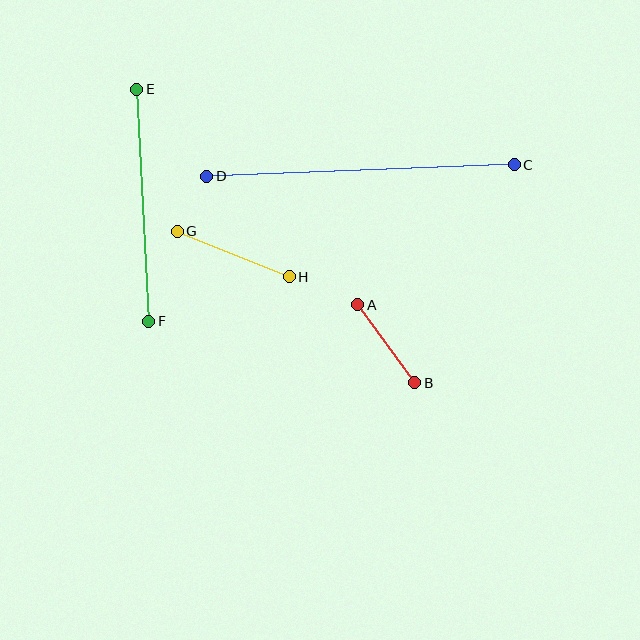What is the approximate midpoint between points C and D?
The midpoint is at approximately (361, 170) pixels.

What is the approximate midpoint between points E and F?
The midpoint is at approximately (143, 205) pixels.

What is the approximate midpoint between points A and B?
The midpoint is at approximately (386, 344) pixels.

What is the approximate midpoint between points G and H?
The midpoint is at approximately (233, 254) pixels.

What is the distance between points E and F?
The distance is approximately 232 pixels.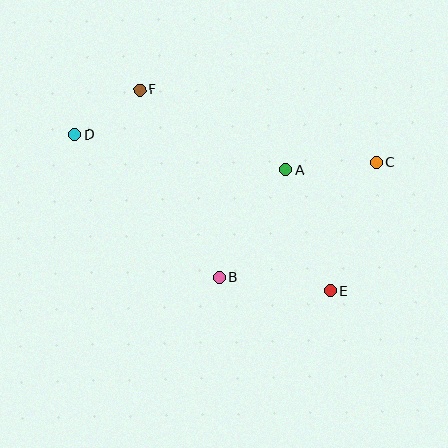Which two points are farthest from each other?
Points C and D are farthest from each other.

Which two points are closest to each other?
Points D and F are closest to each other.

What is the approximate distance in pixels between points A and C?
The distance between A and C is approximately 91 pixels.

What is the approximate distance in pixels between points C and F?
The distance between C and F is approximately 247 pixels.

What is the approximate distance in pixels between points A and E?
The distance between A and E is approximately 129 pixels.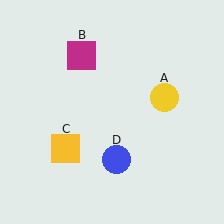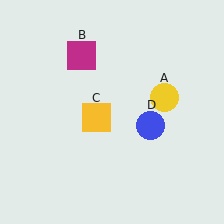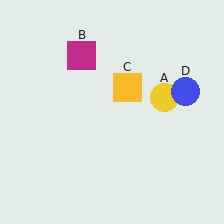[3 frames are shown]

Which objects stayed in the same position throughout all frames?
Yellow circle (object A) and magenta square (object B) remained stationary.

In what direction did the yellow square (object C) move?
The yellow square (object C) moved up and to the right.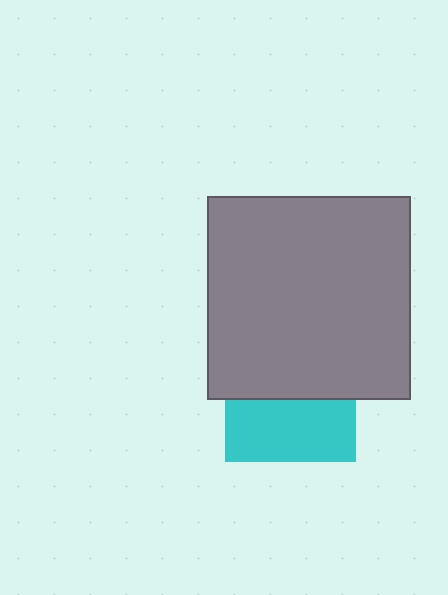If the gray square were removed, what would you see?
You would see the complete cyan square.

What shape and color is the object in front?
The object in front is a gray square.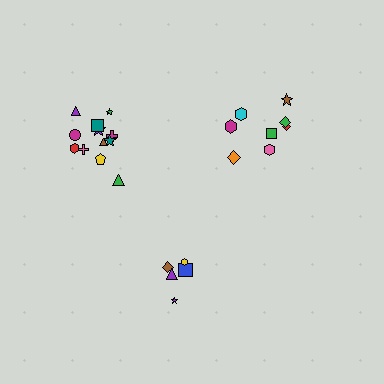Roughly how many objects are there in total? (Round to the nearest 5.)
Roughly 25 objects in total.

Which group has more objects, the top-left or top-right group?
The top-left group.